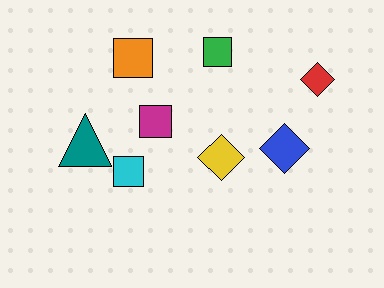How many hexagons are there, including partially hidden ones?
There are no hexagons.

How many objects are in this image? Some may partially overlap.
There are 8 objects.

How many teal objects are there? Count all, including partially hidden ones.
There is 1 teal object.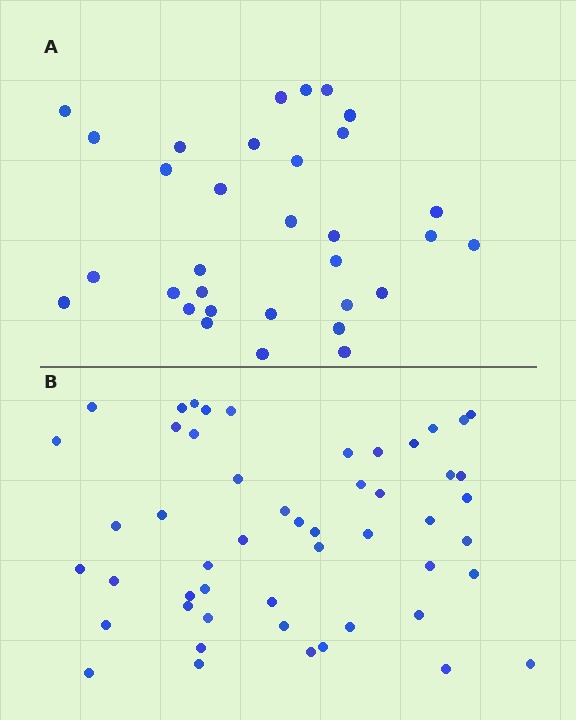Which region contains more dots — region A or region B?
Region B (the bottom region) has more dots.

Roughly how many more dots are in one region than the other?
Region B has approximately 20 more dots than region A.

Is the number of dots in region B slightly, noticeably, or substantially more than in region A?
Region B has substantially more. The ratio is roughly 1.6 to 1.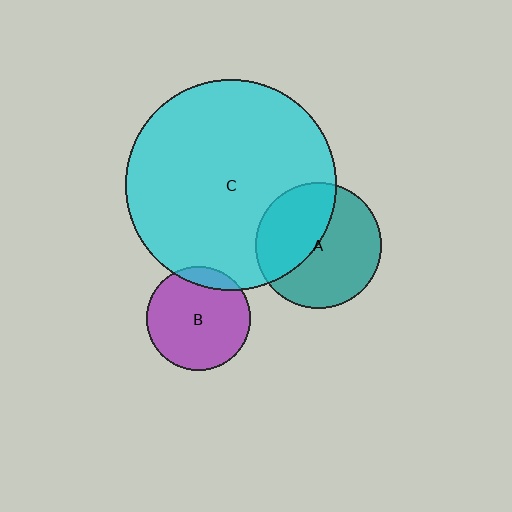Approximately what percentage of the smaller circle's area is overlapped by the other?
Approximately 45%.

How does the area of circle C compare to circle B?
Approximately 4.1 times.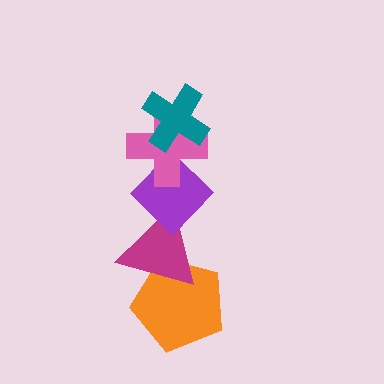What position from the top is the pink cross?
The pink cross is 2nd from the top.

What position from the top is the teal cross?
The teal cross is 1st from the top.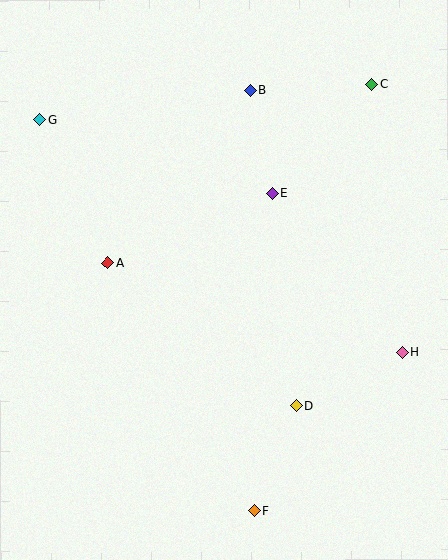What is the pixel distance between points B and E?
The distance between B and E is 105 pixels.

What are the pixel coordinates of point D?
Point D is at (296, 405).